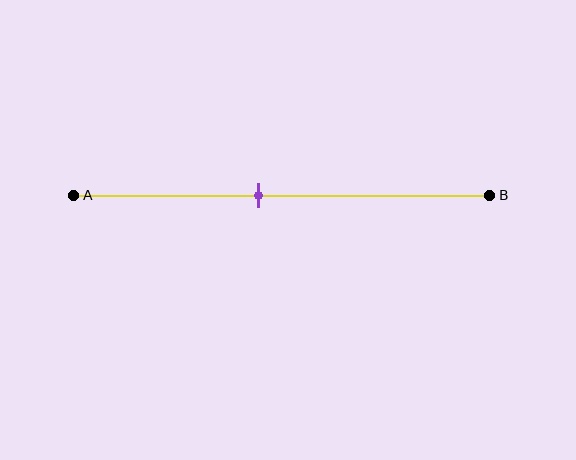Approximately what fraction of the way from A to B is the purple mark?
The purple mark is approximately 45% of the way from A to B.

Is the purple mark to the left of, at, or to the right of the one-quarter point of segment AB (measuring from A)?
The purple mark is to the right of the one-quarter point of segment AB.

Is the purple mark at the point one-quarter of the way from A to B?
No, the mark is at about 45% from A, not at the 25% one-quarter point.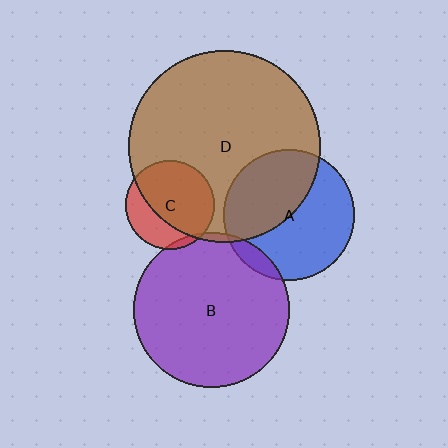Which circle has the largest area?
Circle D (brown).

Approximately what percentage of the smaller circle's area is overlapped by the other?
Approximately 5%.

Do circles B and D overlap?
Yes.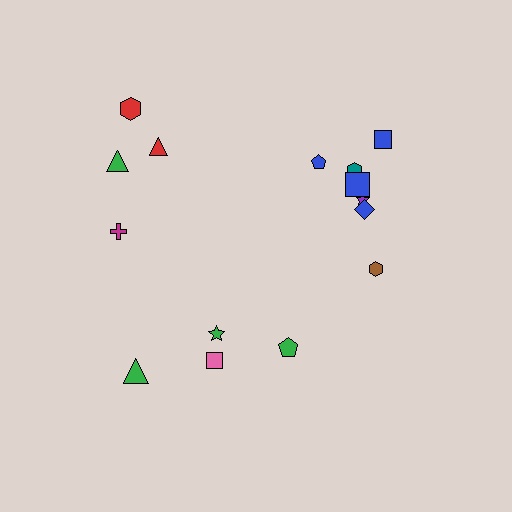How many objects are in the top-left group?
There are 4 objects.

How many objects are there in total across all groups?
There are 15 objects.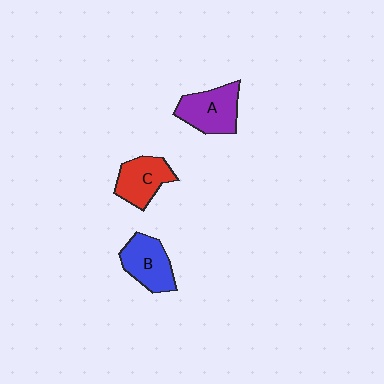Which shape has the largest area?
Shape A (purple).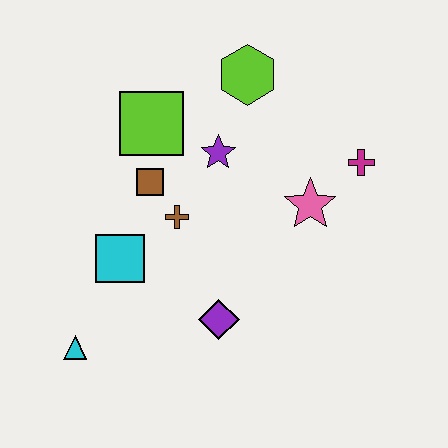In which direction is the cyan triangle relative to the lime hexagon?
The cyan triangle is below the lime hexagon.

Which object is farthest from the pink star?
The cyan triangle is farthest from the pink star.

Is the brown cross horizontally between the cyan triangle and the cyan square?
No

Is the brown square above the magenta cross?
No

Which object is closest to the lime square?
The brown square is closest to the lime square.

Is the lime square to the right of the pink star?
No